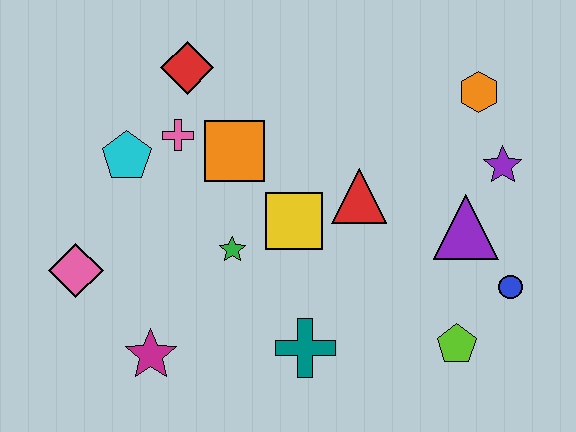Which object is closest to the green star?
The yellow square is closest to the green star.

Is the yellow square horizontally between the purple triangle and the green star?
Yes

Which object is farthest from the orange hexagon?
The pink diamond is farthest from the orange hexagon.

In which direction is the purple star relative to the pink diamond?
The purple star is to the right of the pink diamond.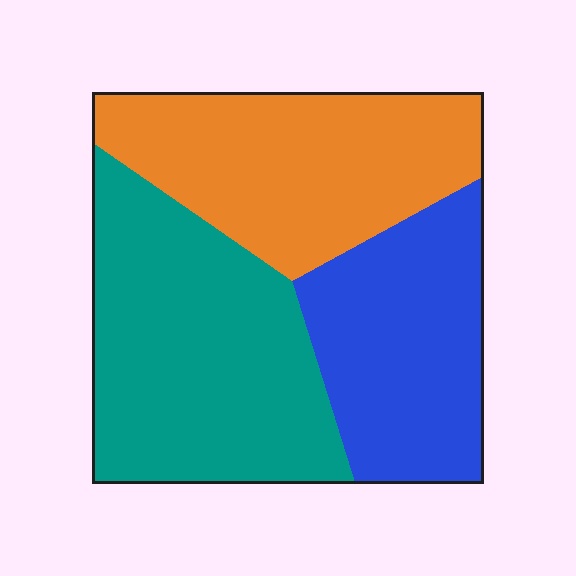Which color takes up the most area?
Teal, at roughly 40%.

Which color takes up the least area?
Blue, at roughly 30%.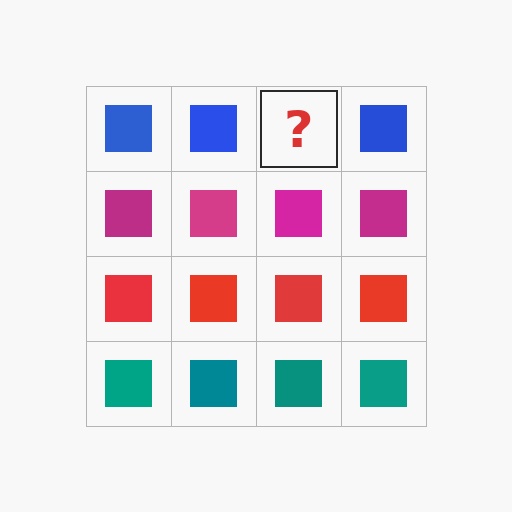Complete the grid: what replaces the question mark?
The question mark should be replaced with a blue square.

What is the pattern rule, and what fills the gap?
The rule is that each row has a consistent color. The gap should be filled with a blue square.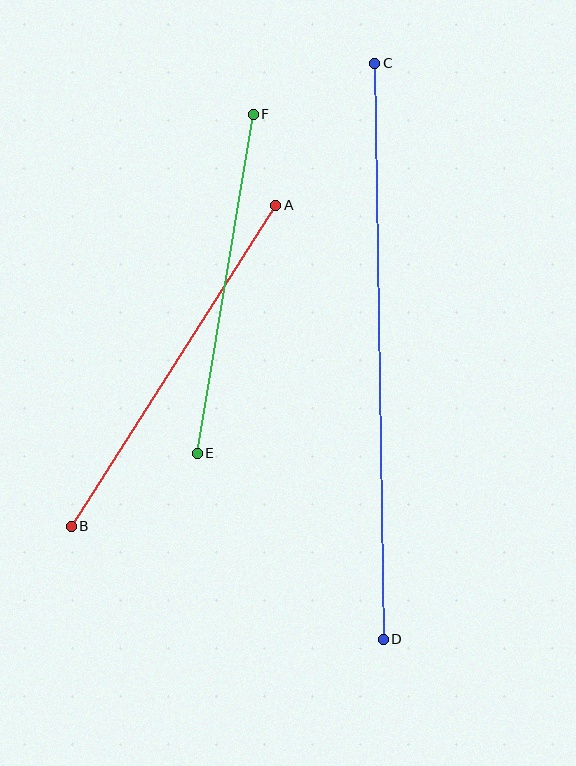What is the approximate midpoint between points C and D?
The midpoint is at approximately (379, 351) pixels.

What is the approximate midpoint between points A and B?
The midpoint is at approximately (174, 366) pixels.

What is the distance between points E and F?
The distance is approximately 344 pixels.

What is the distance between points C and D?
The distance is approximately 576 pixels.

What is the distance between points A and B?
The distance is approximately 381 pixels.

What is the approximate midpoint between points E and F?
The midpoint is at approximately (225, 284) pixels.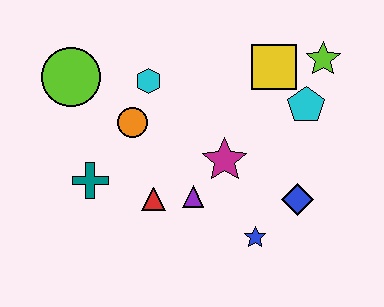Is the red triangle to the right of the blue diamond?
No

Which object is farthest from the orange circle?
The lime star is farthest from the orange circle.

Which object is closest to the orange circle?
The cyan hexagon is closest to the orange circle.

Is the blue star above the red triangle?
No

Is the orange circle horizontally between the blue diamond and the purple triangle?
No